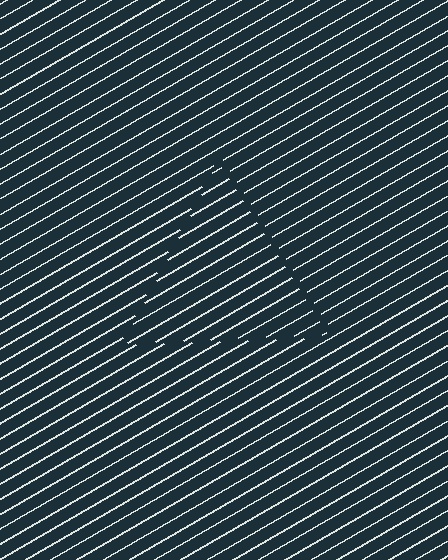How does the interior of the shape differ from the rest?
The interior of the shape contains the same grating, shifted by half a period — the contour is defined by the phase discontinuity where line-ends from the inner and outer gratings abut.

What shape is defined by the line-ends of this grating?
An illusory triangle. The interior of the shape contains the same grating, shifted by half a period — the contour is defined by the phase discontinuity where line-ends from the inner and outer gratings abut.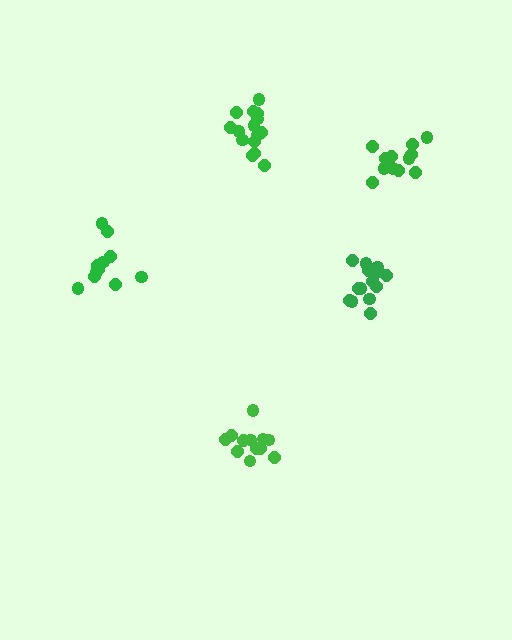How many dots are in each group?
Group 1: 12 dots, Group 2: 12 dots, Group 3: 15 dots, Group 4: 16 dots, Group 5: 11 dots (66 total).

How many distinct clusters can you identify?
There are 5 distinct clusters.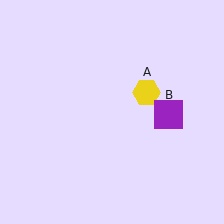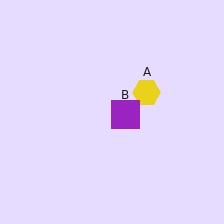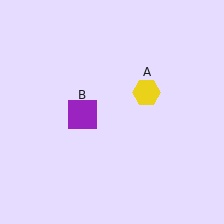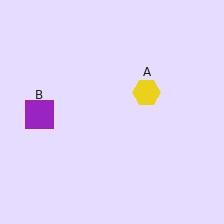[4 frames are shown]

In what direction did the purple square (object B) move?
The purple square (object B) moved left.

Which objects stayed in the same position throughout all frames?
Yellow hexagon (object A) remained stationary.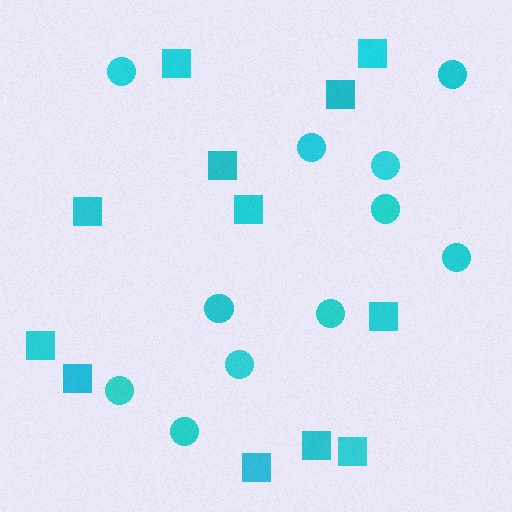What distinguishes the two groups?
There are 2 groups: one group of squares (12) and one group of circles (11).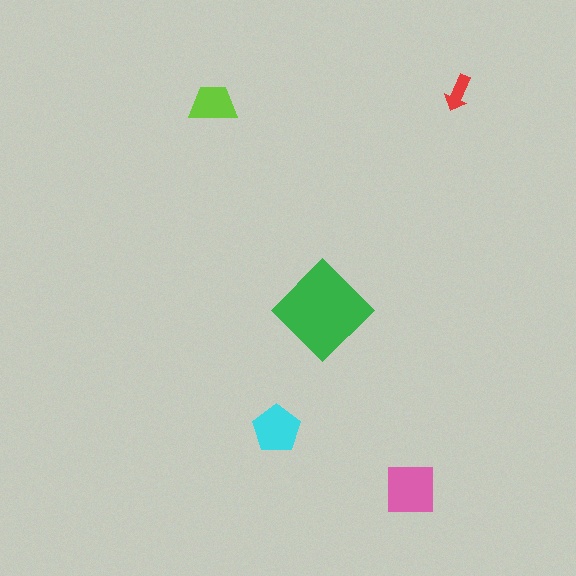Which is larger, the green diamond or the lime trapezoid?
The green diamond.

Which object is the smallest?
The red arrow.